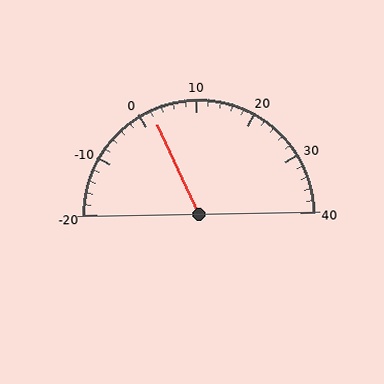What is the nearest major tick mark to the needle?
The nearest major tick mark is 0.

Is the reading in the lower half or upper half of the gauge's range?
The reading is in the lower half of the range (-20 to 40).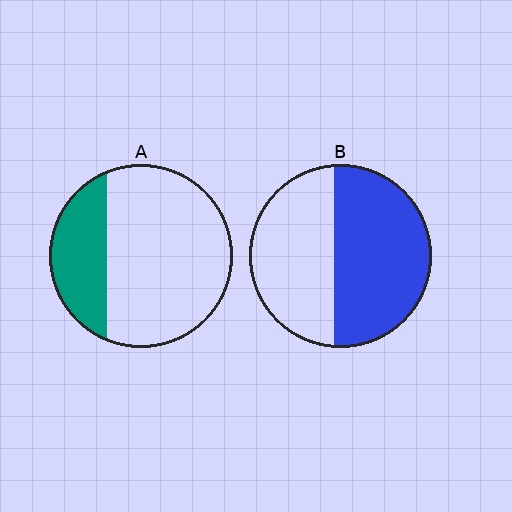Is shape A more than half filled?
No.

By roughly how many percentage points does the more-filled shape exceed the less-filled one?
By roughly 30 percentage points (B over A).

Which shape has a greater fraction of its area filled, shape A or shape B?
Shape B.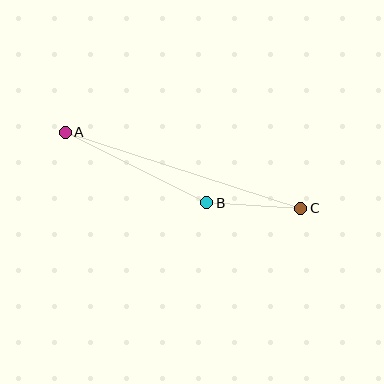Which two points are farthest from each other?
Points A and C are farthest from each other.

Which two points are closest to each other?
Points B and C are closest to each other.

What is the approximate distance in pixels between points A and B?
The distance between A and B is approximately 158 pixels.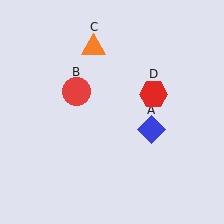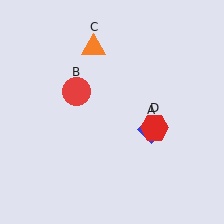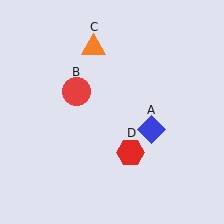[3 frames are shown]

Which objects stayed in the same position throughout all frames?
Blue diamond (object A) and red circle (object B) and orange triangle (object C) remained stationary.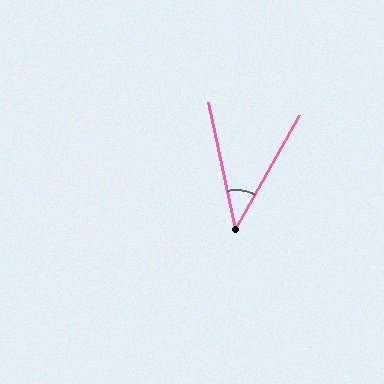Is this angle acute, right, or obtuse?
It is acute.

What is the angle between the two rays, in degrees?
Approximately 41 degrees.